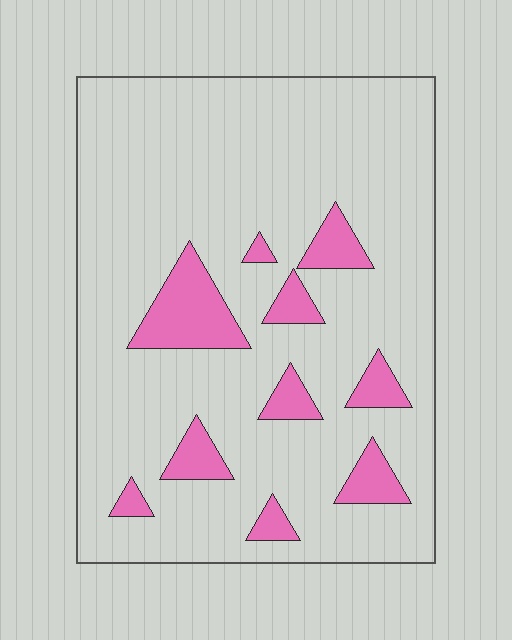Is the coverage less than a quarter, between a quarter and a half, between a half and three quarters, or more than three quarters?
Less than a quarter.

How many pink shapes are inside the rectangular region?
10.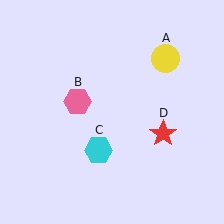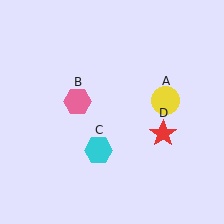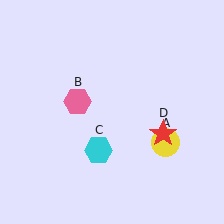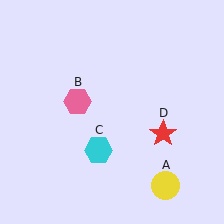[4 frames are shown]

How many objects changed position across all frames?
1 object changed position: yellow circle (object A).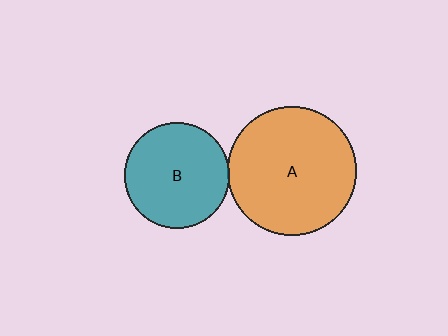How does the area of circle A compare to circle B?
Approximately 1.5 times.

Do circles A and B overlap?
Yes.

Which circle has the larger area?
Circle A (orange).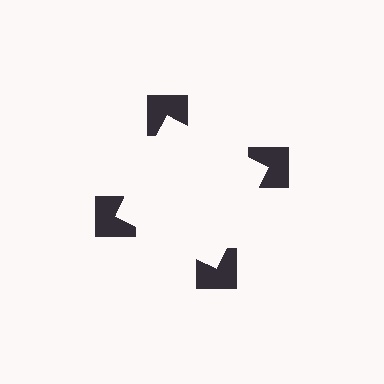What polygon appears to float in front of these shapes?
An illusory square — its edges are inferred from the aligned wedge cuts in the notched squares, not physically drawn.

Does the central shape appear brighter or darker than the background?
It typically appears slightly brighter than the background, even though no actual brightness change is drawn.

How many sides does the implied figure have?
4 sides.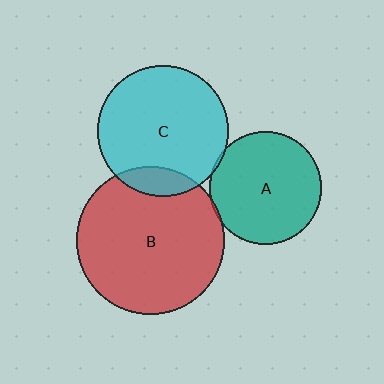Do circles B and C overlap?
Yes.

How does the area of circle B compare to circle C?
Approximately 1.3 times.